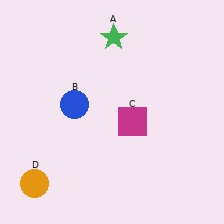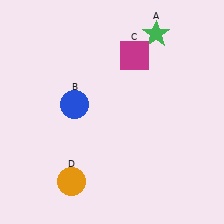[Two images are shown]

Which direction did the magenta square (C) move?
The magenta square (C) moved up.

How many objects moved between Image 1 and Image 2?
3 objects moved between the two images.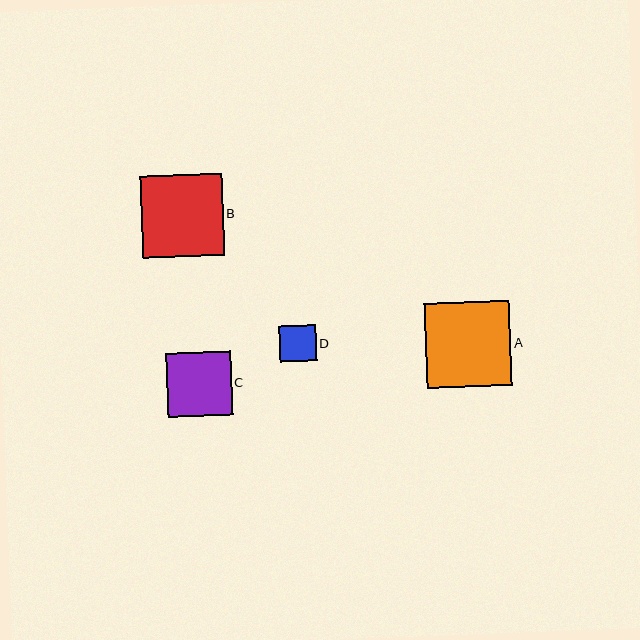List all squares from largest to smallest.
From largest to smallest: A, B, C, D.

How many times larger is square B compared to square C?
Square B is approximately 1.3 times the size of square C.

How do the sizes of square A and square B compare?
Square A and square B are approximately the same size.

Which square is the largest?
Square A is the largest with a size of approximately 85 pixels.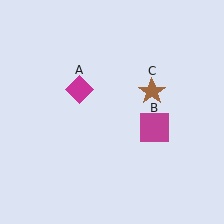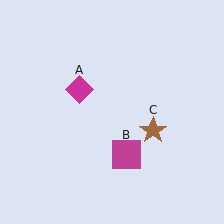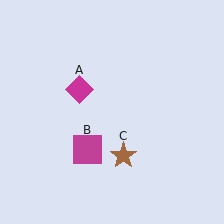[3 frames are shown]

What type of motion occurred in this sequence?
The magenta square (object B), brown star (object C) rotated clockwise around the center of the scene.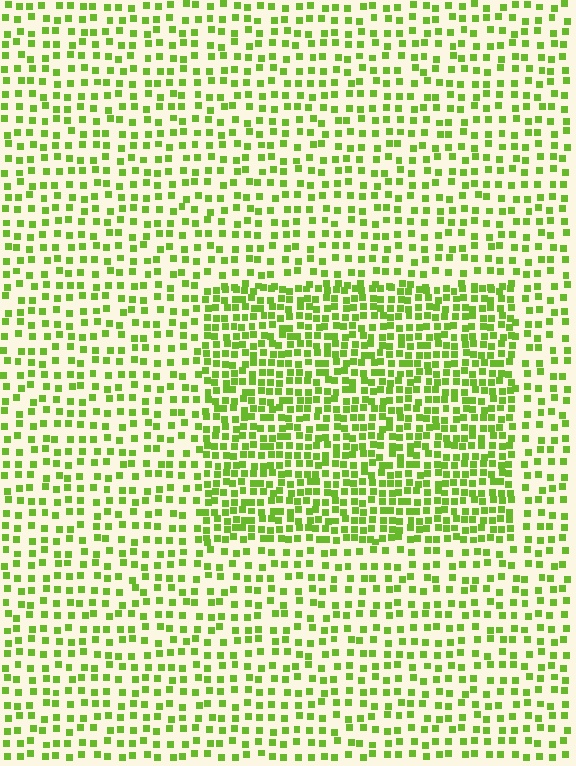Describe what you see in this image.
The image contains small lime elements arranged at two different densities. A rectangle-shaped region is visible where the elements are more densely packed than the surrounding area.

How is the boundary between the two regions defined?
The boundary is defined by a change in element density (approximately 1.9x ratio). All elements are the same color, size, and shape.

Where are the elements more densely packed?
The elements are more densely packed inside the rectangle boundary.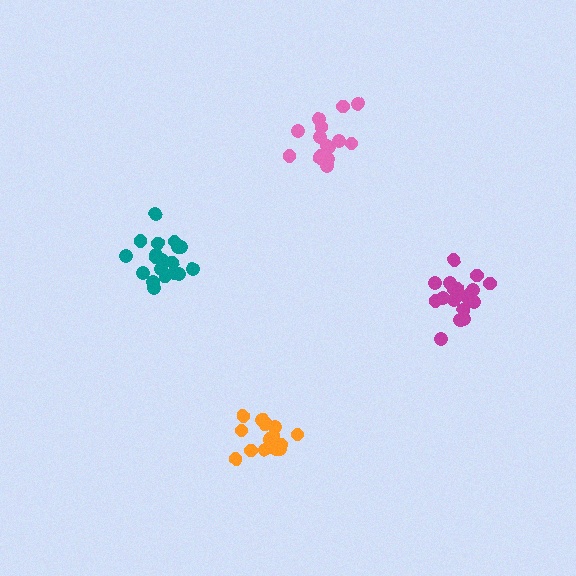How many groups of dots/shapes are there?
There are 4 groups.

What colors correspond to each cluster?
The clusters are colored: orange, teal, pink, magenta.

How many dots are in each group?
Group 1: 15 dots, Group 2: 19 dots, Group 3: 15 dots, Group 4: 17 dots (66 total).